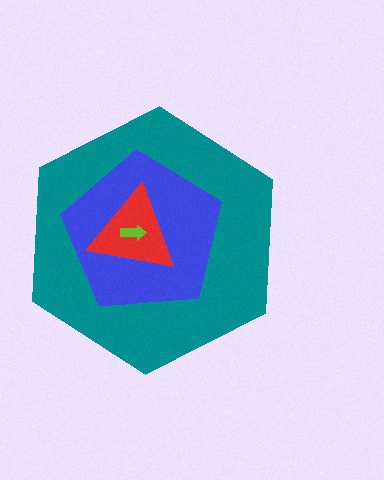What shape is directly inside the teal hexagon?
The blue pentagon.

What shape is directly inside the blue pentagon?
The red triangle.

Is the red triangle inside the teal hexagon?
Yes.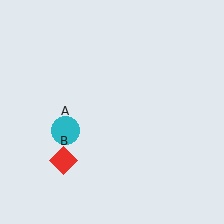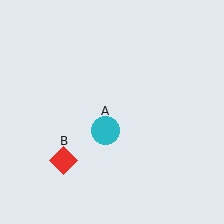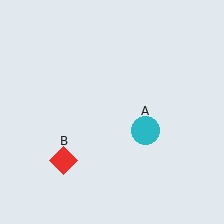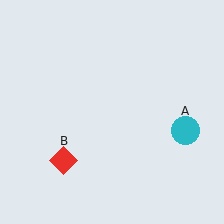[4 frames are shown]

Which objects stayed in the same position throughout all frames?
Red diamond (object B) remained stationary.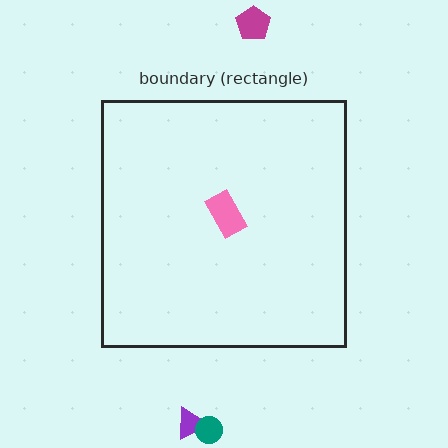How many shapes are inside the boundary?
1 inside, 3 outside.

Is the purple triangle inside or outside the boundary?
Outside.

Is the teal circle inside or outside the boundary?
Outside.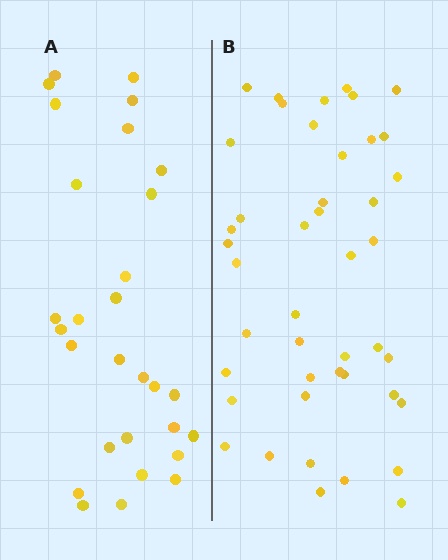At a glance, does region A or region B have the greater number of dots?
Region B (the right region) has more dots.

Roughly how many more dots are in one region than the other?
Region B has approximately 15 more dots than region A.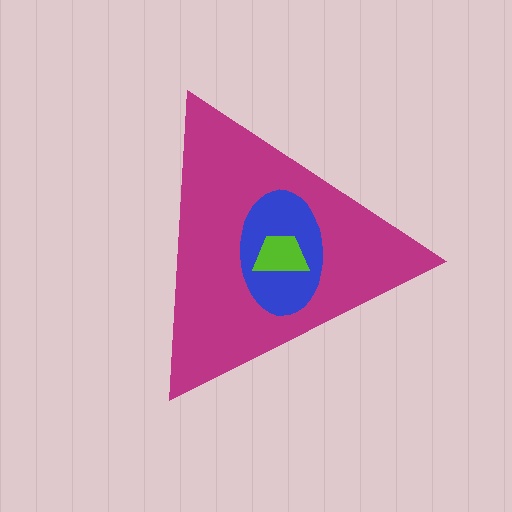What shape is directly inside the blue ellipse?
The lime trapezoid.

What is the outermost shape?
The magenta triangle.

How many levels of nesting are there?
3.